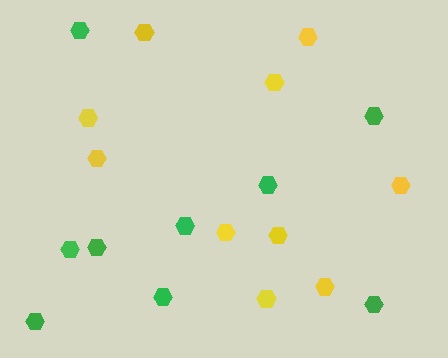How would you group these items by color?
There are 2 groups: one group of green hexagons (9) and one group of yellow hexagons (10).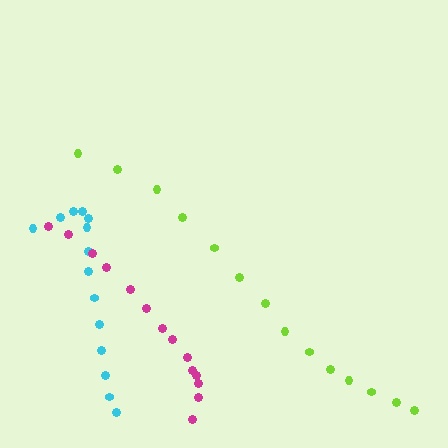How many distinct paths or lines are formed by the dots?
There are 3 distinct paths.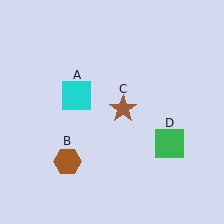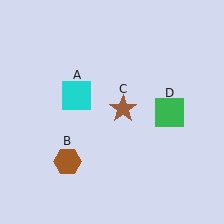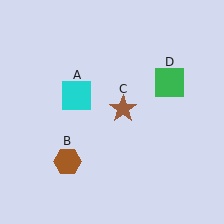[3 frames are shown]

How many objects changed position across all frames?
1 object changed position: green square (object D).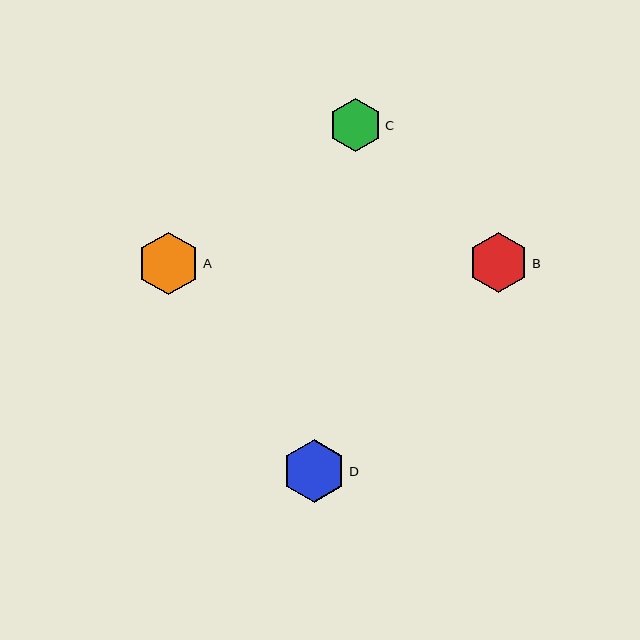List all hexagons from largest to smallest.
From largest to smallest: D, A, B, C.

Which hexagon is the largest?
Hexagon D is the largest with a size of approximately 63 pixels.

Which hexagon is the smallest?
Hexagon C is the smallest with a size of approximately 53 pixels.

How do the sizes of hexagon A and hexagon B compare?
Hexagon A and hexagon B are approximately the same size.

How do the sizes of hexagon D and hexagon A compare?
Hexagon D and hexagon A are approximately the same size.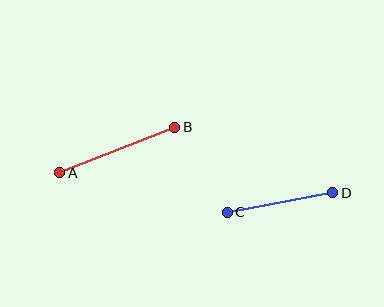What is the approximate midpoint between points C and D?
The midpoint is at approximately (280, 203) pixels.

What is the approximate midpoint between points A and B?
The midpoint is at approximately (117, 150) pixels.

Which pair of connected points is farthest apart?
Points A and B are farthest apart.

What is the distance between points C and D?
The distance is approximately 107 pixels.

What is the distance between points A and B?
The distance is approximately 124 pixels.